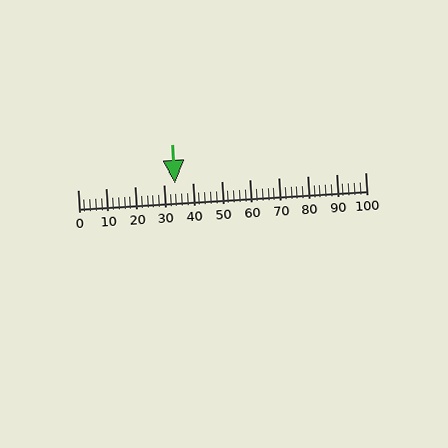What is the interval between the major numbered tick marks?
The major tick marks are spaced 10 units apart.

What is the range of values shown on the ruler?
The ruler shows values from 0 to 100.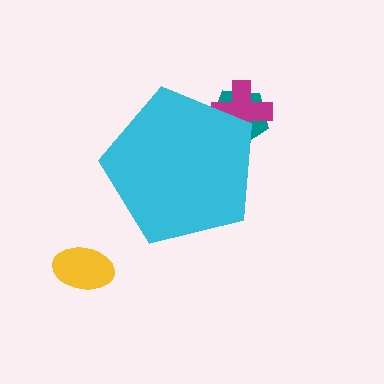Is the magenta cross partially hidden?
Yes, the magenta cross is partially hidden behind the cyan pentagon.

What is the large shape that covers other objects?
A cyan pentagon.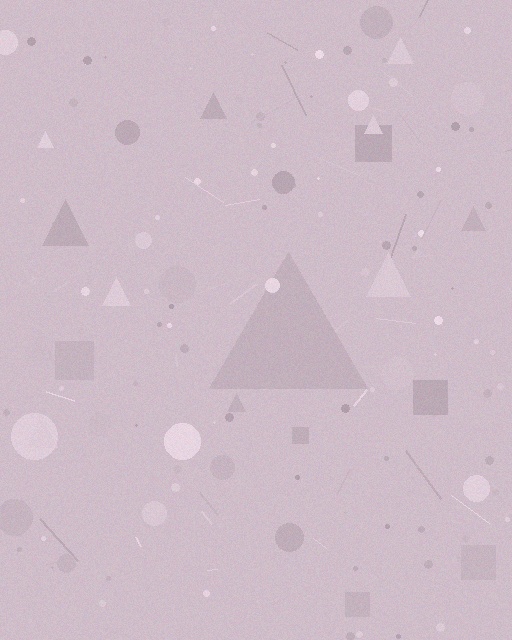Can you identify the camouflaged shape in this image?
The camouflaged shape is a triangle.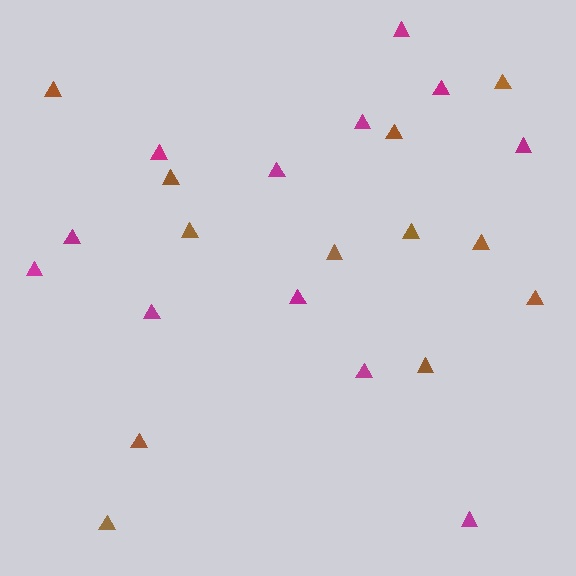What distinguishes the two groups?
There are 2 groups: one group of brown triangles (12) and one group of magenta triangles (12).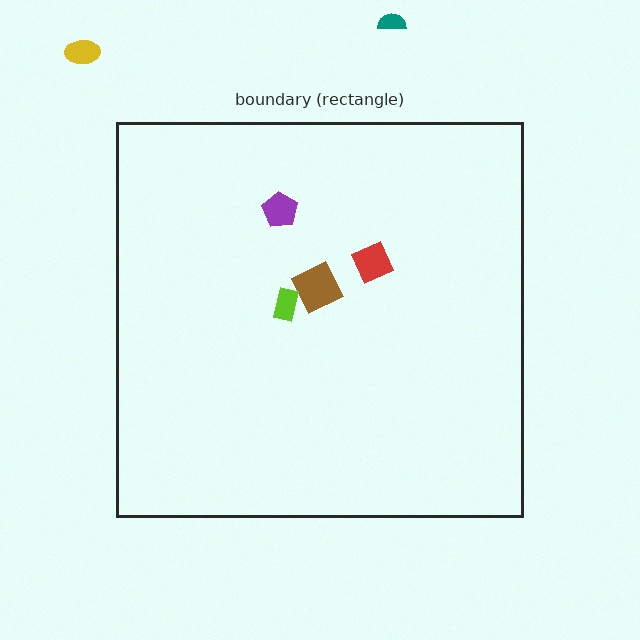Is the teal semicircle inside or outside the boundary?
Outside.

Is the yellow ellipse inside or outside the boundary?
Outside.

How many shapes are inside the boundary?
4 inside, 2 outside.